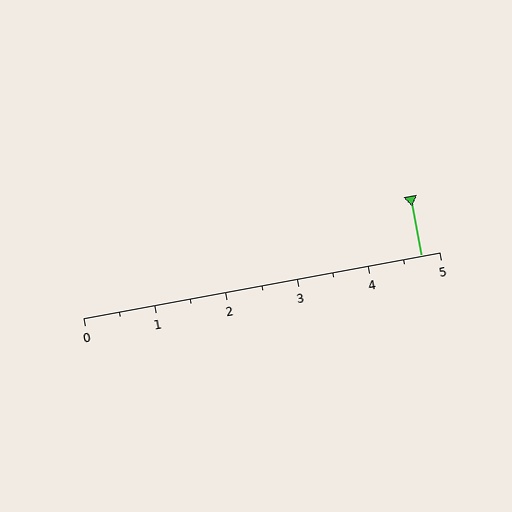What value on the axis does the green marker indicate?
The marker indicates approximately 4.8.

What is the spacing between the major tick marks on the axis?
The major ticks are spaced 1 apart.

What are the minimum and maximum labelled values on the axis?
The axis runs from 0 to 5.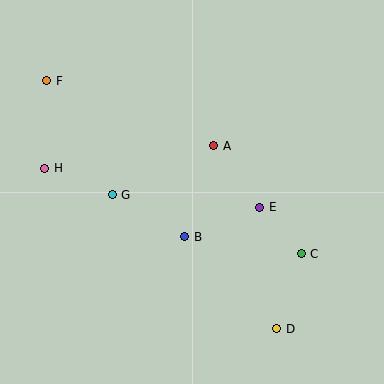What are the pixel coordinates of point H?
Point H is at (45, 168).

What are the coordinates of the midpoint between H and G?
The midpoint between H and G is at (79, 181).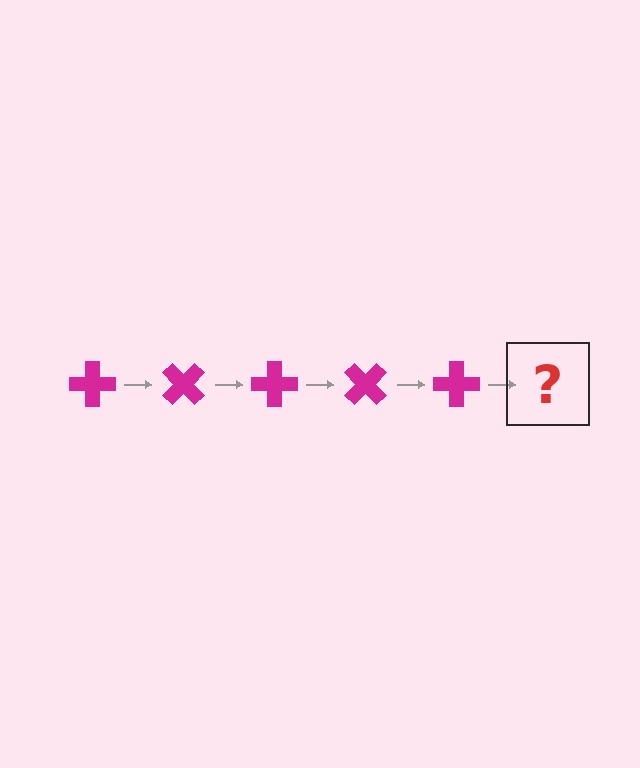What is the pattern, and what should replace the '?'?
The pattern is that the cross rotates 45 degrees each step. The '?' should be a magenta cross rotated 225 degrees.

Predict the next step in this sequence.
The next step is a magenta cross rotated 225 degrees.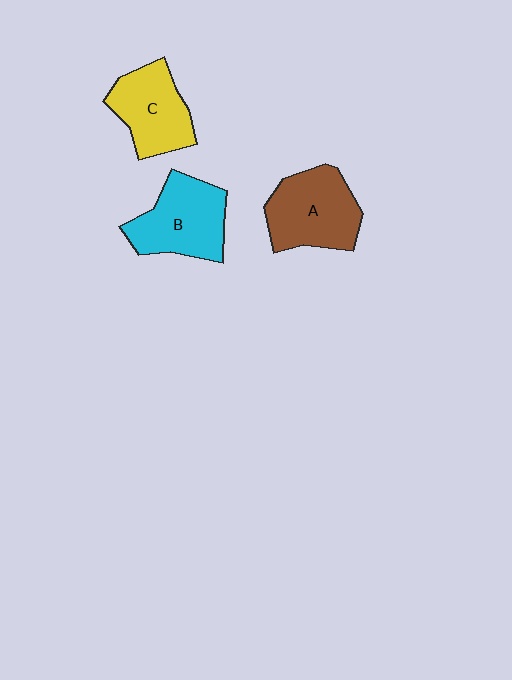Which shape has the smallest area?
Shape C (yellow).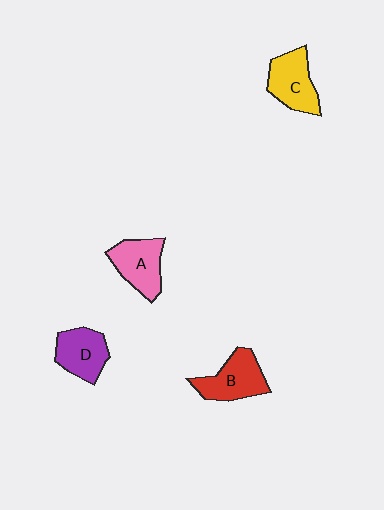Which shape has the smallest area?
Shape D (purple).